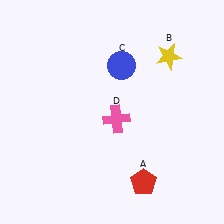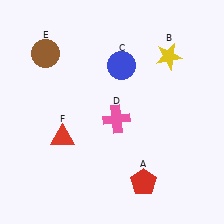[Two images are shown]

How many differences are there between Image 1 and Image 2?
There are 2 differences between the two images.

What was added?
A brown circle (E), a red triangle (F) were added in Image 2.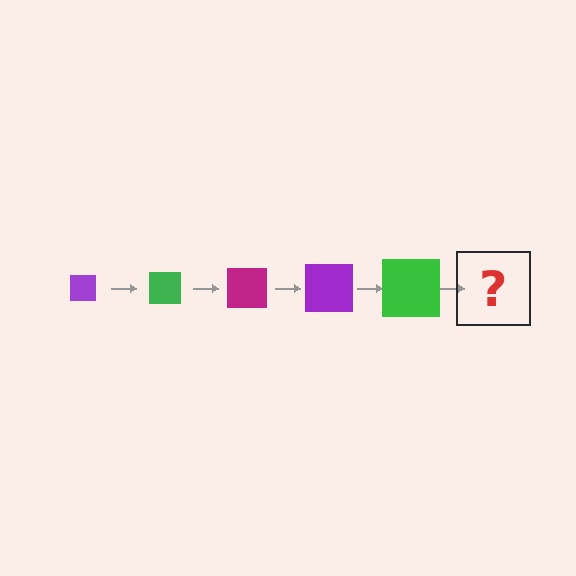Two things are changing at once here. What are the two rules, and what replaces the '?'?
The two rules are that the square grows larger each step and the color cycles through purple, green, and magenta. The '?' should be a magenta square, larger than the previous one.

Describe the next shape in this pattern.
It should be a magenta square, larger than the previous one.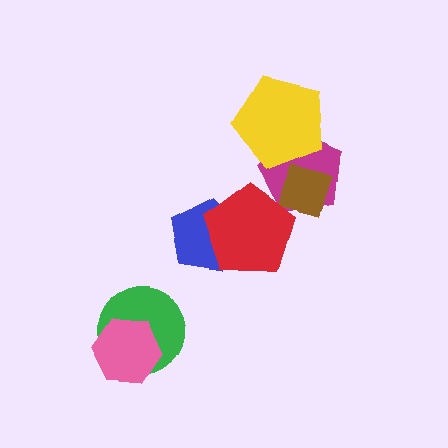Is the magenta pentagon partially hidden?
Yes, it is partially covered by another shape.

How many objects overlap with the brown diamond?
2 objects overlap with the brown diamond.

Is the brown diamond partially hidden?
Yes, it is partially covered by another shape.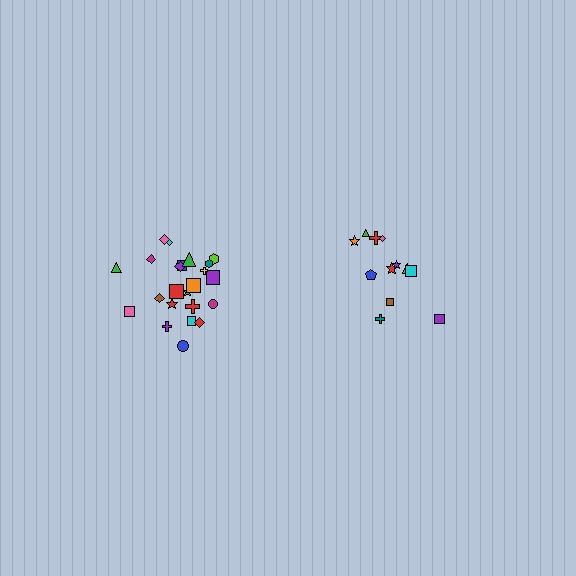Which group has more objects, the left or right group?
The left group.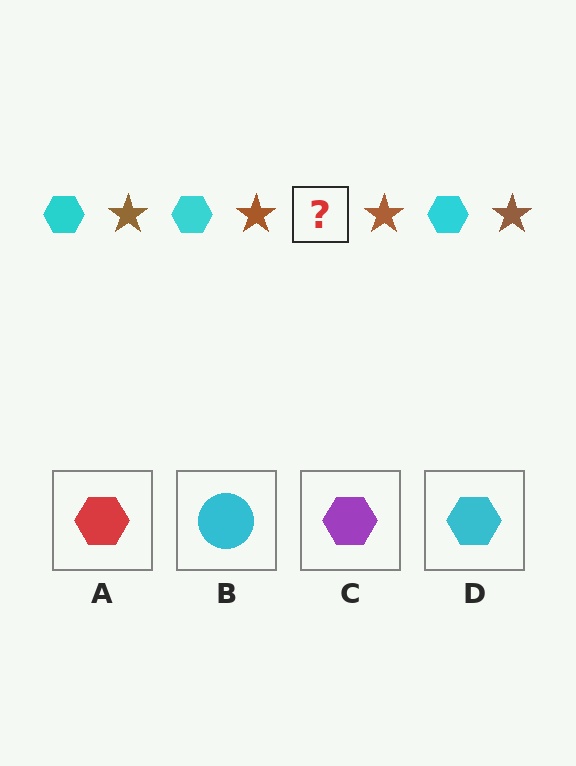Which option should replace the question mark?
Option D.